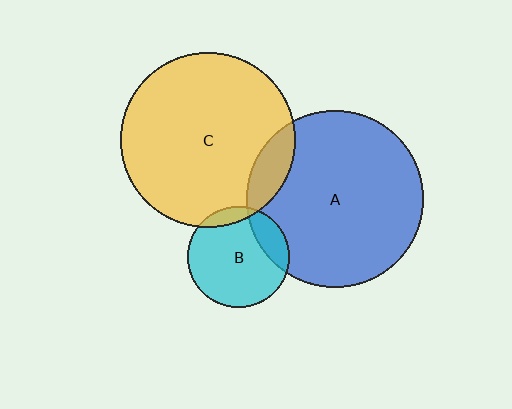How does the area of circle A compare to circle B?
Approximately 3.1 times.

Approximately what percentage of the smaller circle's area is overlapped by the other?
Approximately 10%.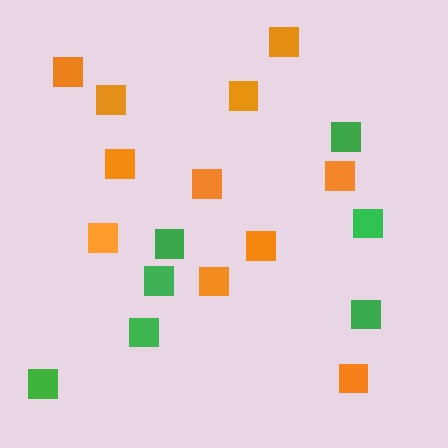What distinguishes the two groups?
There are 2 groups: one group of orange squares (11) and one group of green squares (7).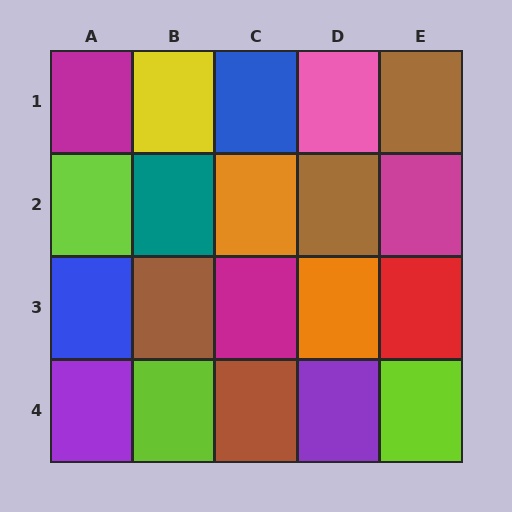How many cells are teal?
1 cell is teal.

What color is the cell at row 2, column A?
Lime.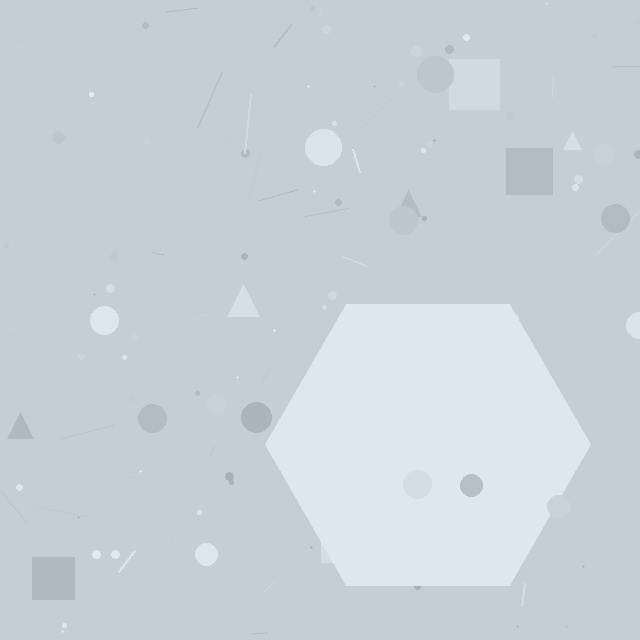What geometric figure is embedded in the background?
A hexagon is embedded in the background.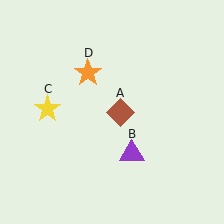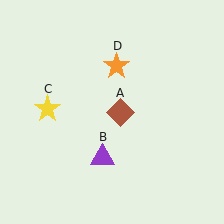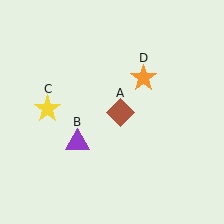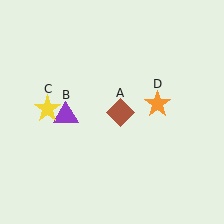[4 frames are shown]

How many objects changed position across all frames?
2 objects changed position: purple triangle (object B), orange star (object D).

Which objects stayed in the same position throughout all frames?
Brown diamond (object A) and yellow star (object C) remained stationary.